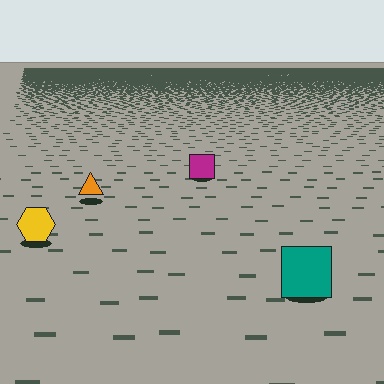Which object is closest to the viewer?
The teal square is closest. The texture marks near it are larger and more spread out.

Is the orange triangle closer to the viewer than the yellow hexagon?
No. The yellow hexagon is closer — you can tell from the texture gradient: the ground texture is coarser near it.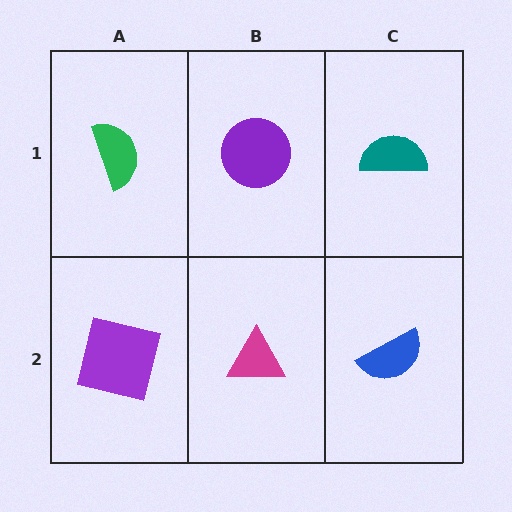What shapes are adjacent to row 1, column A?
A purple square (row 2, column A), a purple circle (row 1, column B).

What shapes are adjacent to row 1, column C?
A blue semicircle (row 2, column C), a purple circle (row 1, column B).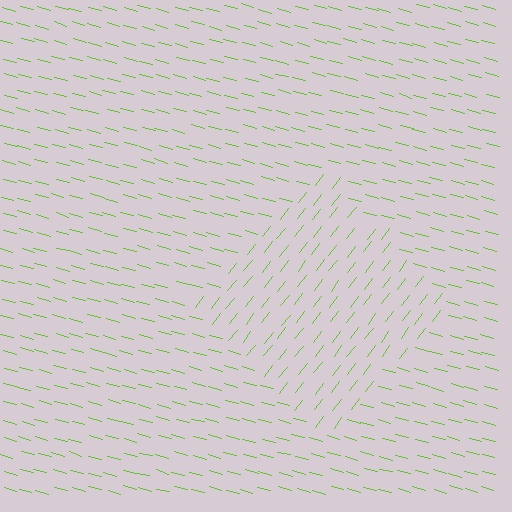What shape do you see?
I see a diamond.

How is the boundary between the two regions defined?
The boundary is defined purely by a change in line orientation (approximately 67 degrees difference). All lines are the same color and thickness.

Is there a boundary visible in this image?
Yes, there is a texture boundary formed by a change in line orientation.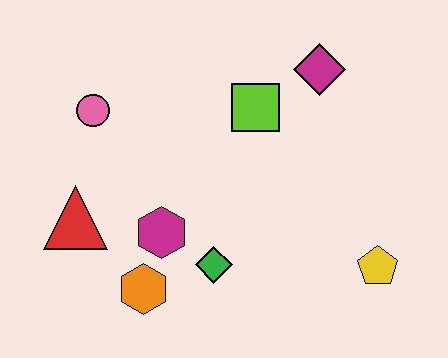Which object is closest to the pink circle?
The red triangle is closest to the pink circle.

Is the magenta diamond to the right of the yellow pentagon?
No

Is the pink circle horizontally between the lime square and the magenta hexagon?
No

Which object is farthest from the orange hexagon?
The magenta diamond is farthest from the orange hexagon.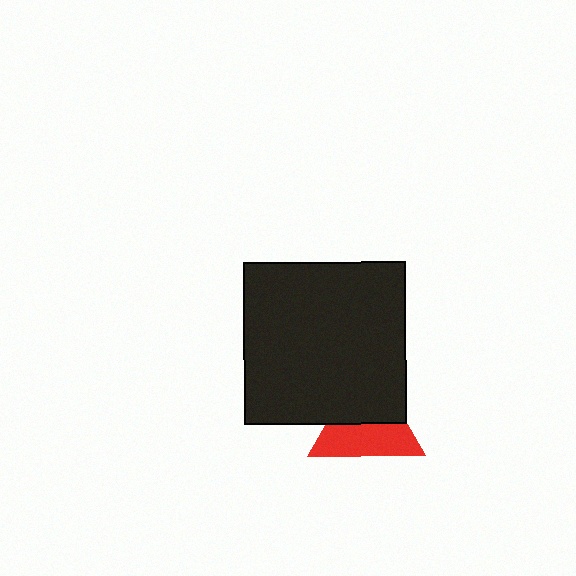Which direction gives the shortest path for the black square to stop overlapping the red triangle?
Moving up gives the shortest separation.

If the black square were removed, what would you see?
You would see the complete red triangle.